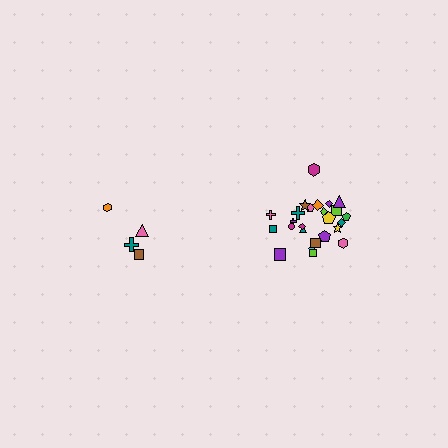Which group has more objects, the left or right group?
The right group.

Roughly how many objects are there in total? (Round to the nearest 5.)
Roughly 30 objects in total.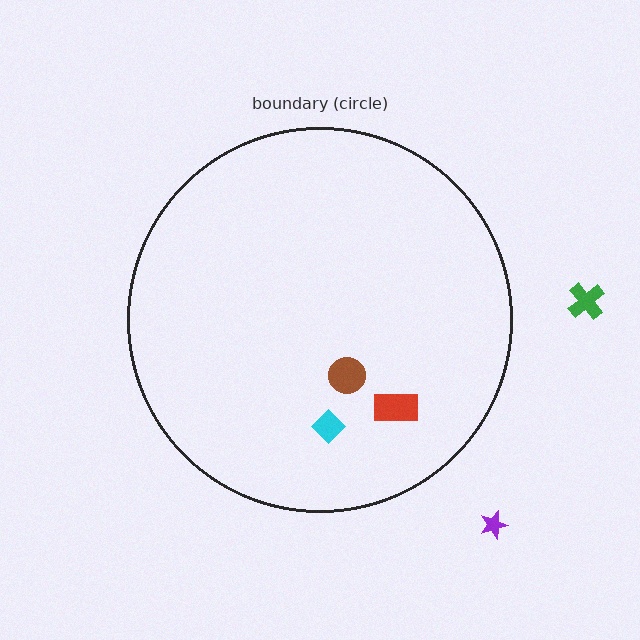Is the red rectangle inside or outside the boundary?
Inside.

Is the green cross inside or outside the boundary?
Outside.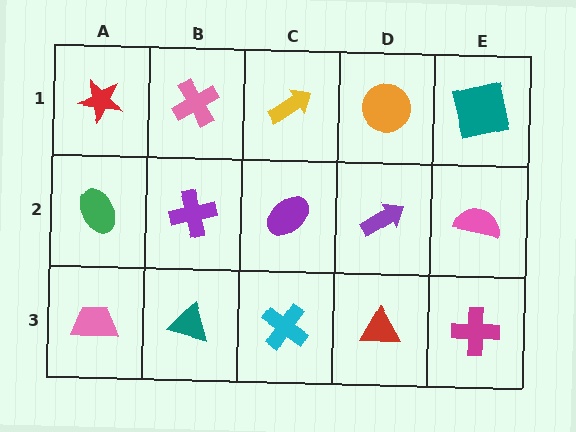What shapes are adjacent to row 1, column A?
A green ellipse (row 2, column A), a pink cross (row 1, column B).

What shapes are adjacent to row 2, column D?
An orange circle (row 1, column D), a red triangle (row 3, column D), a purple ellipse (row 2, column C), a pink semicircle (row 2, column E).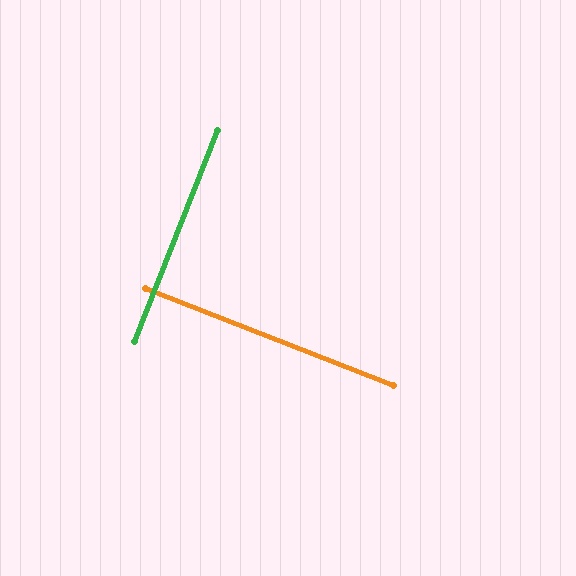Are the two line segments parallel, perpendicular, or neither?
Perpendicular — they meet at approximately 90°.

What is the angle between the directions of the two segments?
Approximately 90 degrees.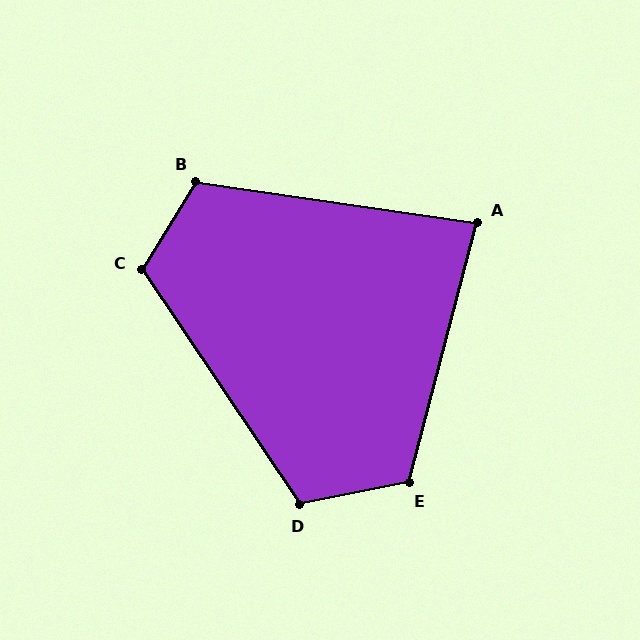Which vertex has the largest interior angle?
E, at approximately 116 degrees.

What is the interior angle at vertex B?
Approximately 114 degrees (obtuse).